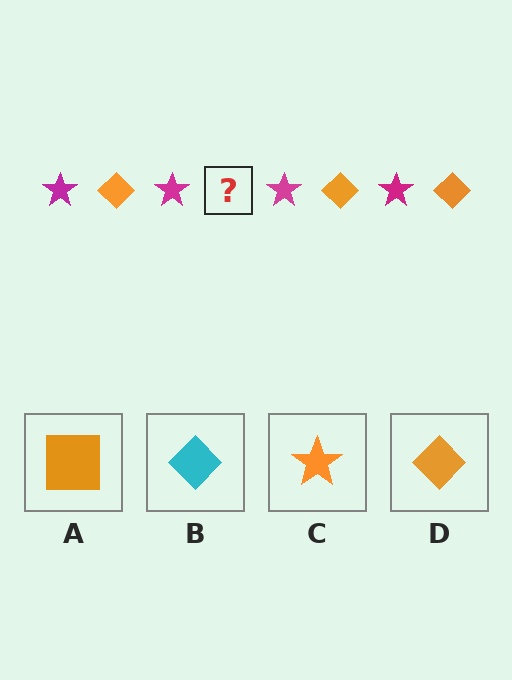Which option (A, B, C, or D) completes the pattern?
D.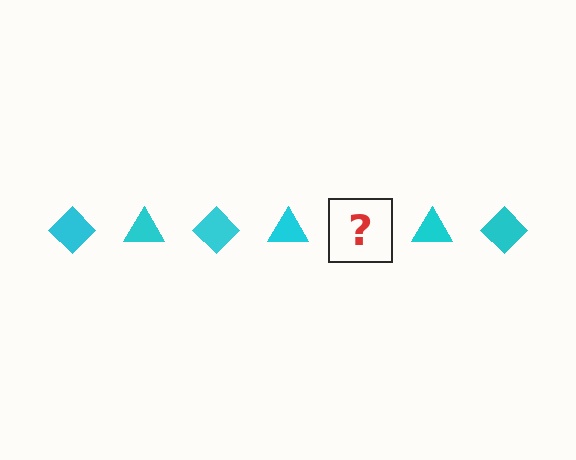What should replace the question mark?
The question mark should be replaced with a cyan diamond.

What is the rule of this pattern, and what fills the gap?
The rule is that the pattern cycles through diamond, triangle shapes in cyan. The gap should be filled with a cyan diamond.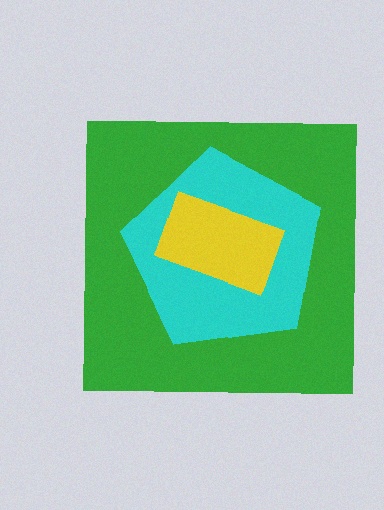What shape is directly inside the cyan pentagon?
The yellow rectangle.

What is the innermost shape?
The yellow rectangle.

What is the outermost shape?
The green square.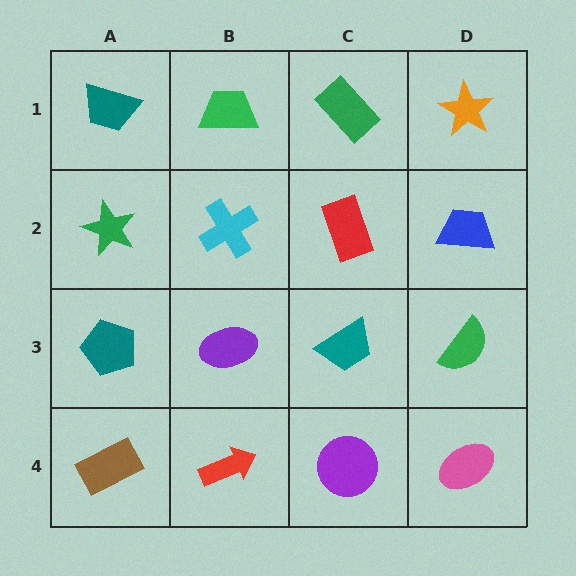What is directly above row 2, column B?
A green trapezoid.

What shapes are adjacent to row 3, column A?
A green star (row 2, column A), a brown rectangle (row 4, column A), a purple ellipse (row 3, column B).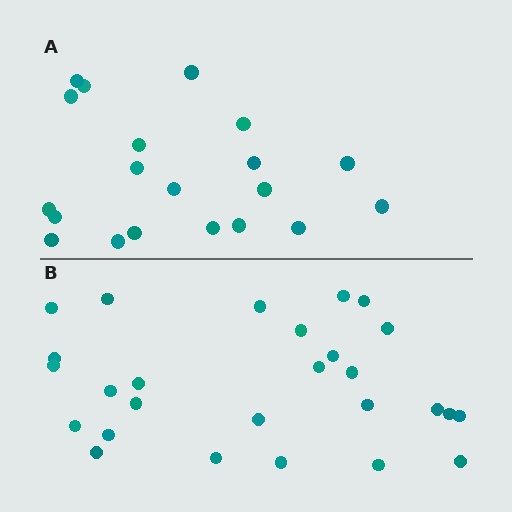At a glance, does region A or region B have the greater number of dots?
Region B (the bottom region) has more dots.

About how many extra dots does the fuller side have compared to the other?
Region B has roughly 8 or so more dots than region A.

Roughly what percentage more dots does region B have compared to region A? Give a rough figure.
About 35% more.